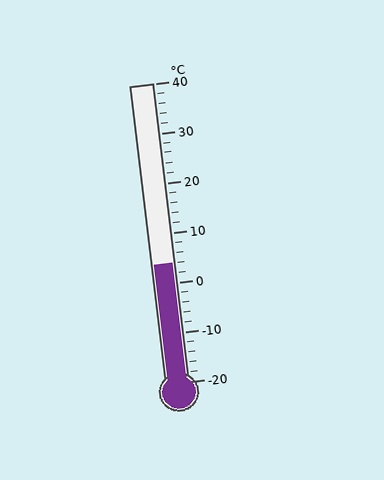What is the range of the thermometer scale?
The thermometer scale ranges from -20°C to 40°C.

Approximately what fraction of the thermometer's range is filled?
The thermometer is filled to approximately 40% of its range.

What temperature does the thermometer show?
The thermometer shows approximately 4°C.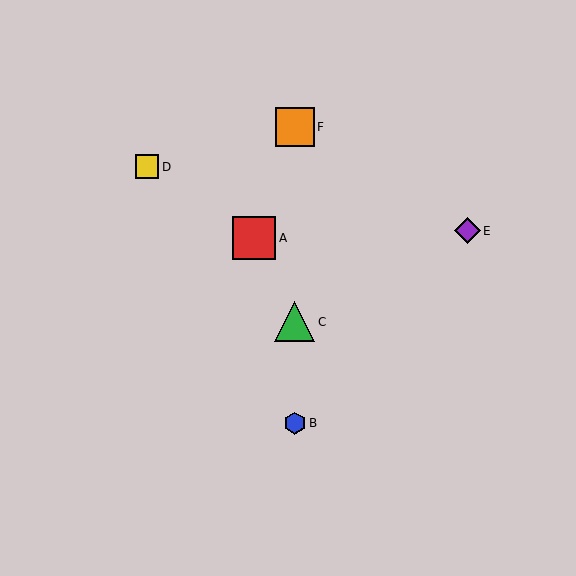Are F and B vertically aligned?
Yes, both are at x≈295.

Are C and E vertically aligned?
No, C is at x≈295 and E is at x≈467.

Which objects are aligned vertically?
Objects B, C, F are aligned vertically.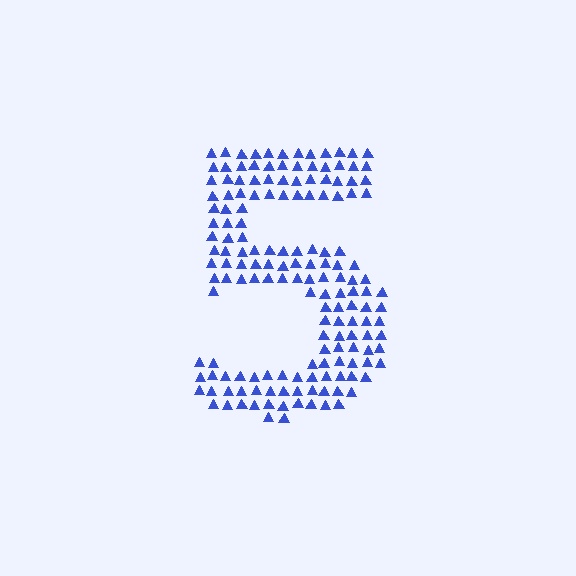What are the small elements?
The small elements are triangles.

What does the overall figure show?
The overall figure shows the digit 5.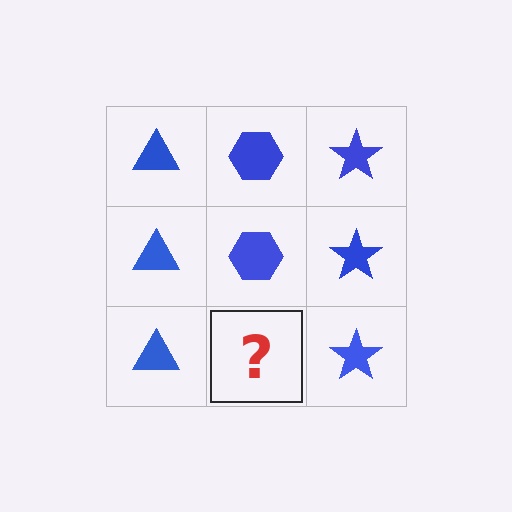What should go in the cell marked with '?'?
The missing cell should contain a blue hexagon.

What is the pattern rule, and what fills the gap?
The rule is that each column has a consistent shape. The gap should be filled with a blue hexagon.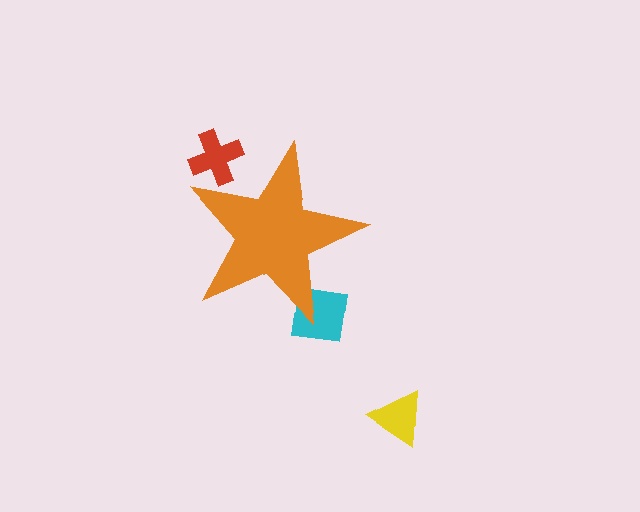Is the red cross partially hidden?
Yes, the red cross is partially hidden behind the orange star.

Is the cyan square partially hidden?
Yes, the cyan square is partially hidden behind the orange star.